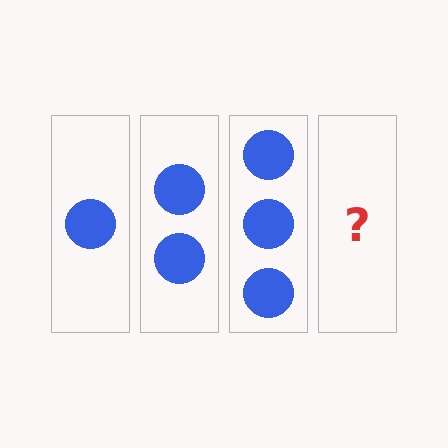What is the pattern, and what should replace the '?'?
The pattern is that each step adds one more circle. The '?' should be 4 circles.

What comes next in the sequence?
The next element should be 4 circles.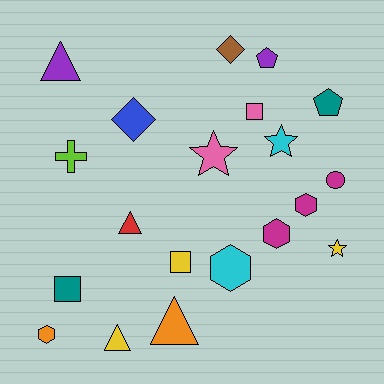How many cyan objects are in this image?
There are 2 cyan objects.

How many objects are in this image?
There are 20 objects.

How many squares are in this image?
There are 3 squares.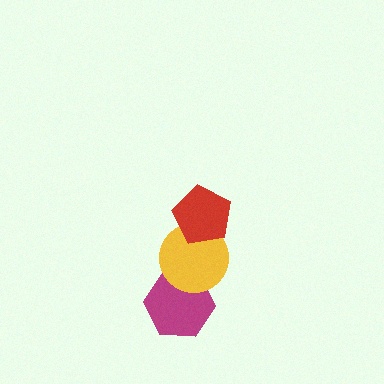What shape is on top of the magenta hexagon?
The yellow circle is on top of the magenta hexagon.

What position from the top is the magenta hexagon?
The magenta hexagon is 3rd from the top.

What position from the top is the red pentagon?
The red pentagon is 1st from the top.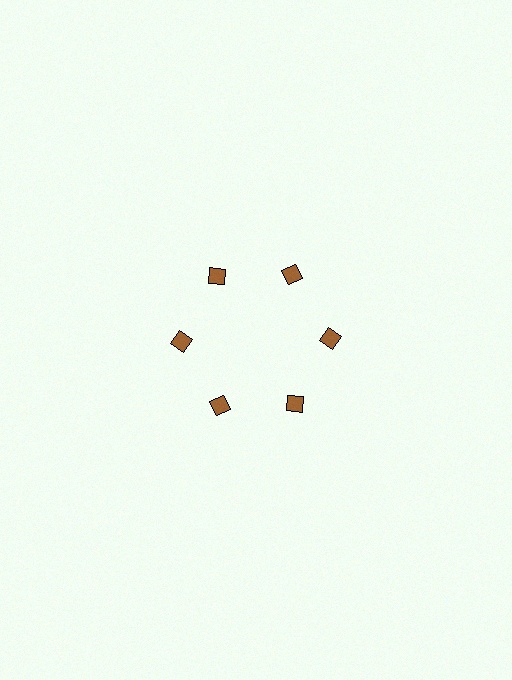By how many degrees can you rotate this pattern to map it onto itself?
The pattern maps onto itself every 60 degrees of rotation.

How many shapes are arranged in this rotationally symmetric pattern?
There are 6 shapes, arranged in 6 groups of 1.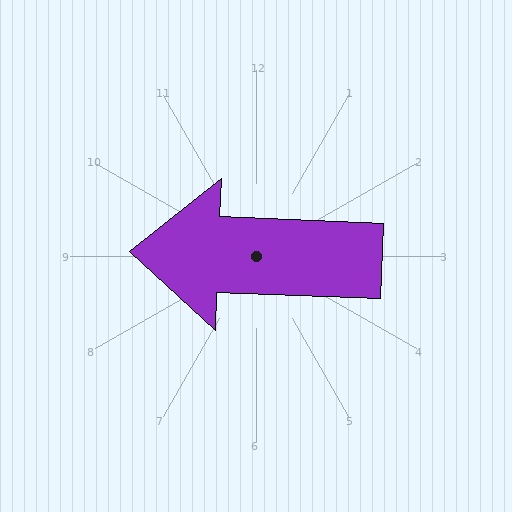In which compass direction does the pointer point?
West.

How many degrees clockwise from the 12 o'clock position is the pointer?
Approximately 272 degrees.